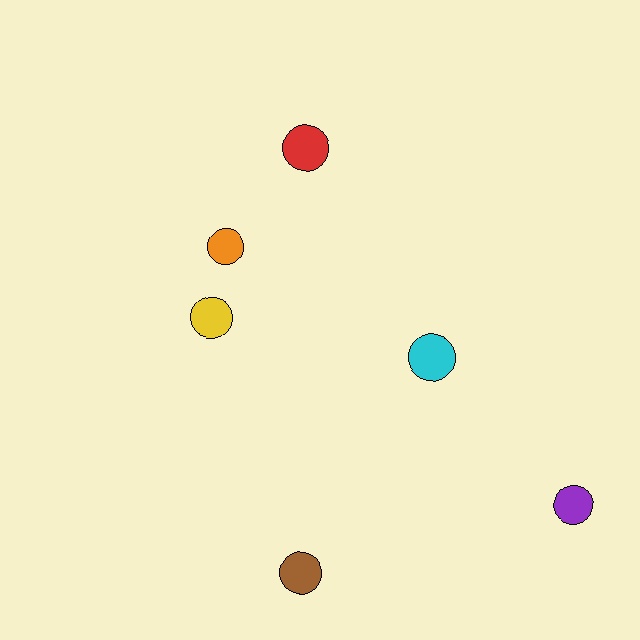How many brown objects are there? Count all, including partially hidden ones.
There is 1 brown object.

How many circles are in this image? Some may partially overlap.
There are 6 circles.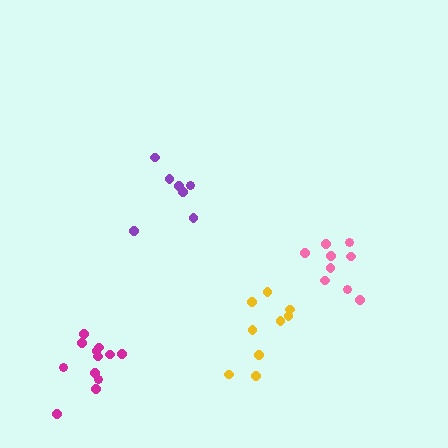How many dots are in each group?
Group 1: 12 dots, Group 2: 9 dots, Group 3: 9 dots, Group 4: 7 dots (37 total).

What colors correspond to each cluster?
The clusters are colored: magenta, pink, yellow, purple.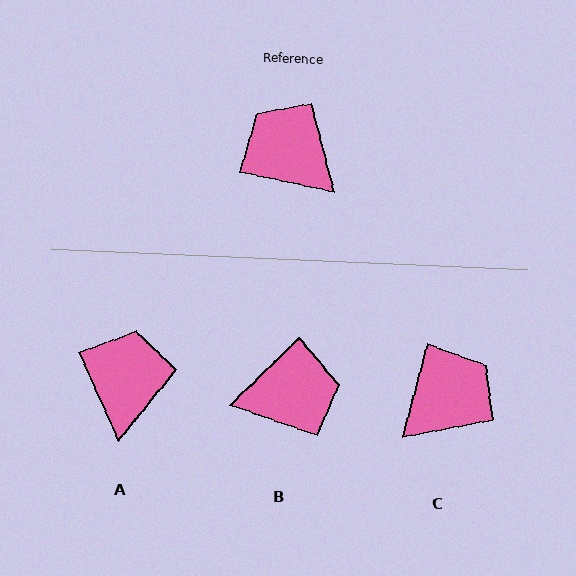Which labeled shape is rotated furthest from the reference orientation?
B, about 124 degrees away.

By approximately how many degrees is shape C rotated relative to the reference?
Approximately 93 degrees clockwise.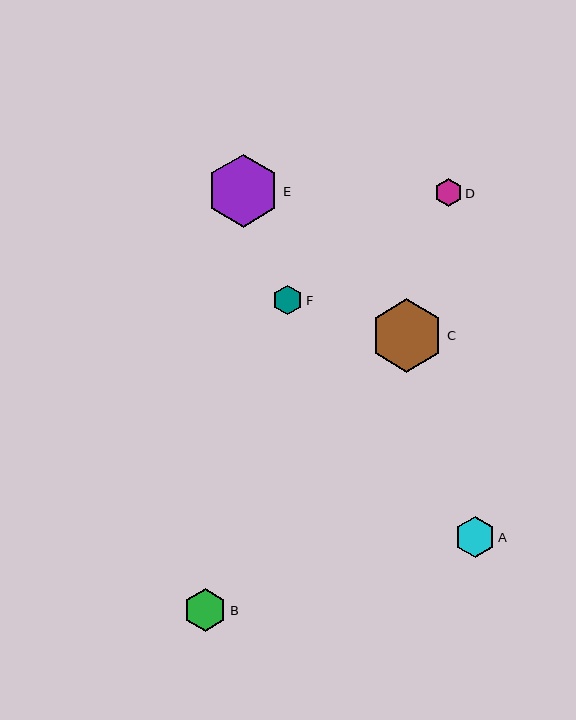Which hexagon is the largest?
Hexagon C is the largest with a size of approximately 73 pixels.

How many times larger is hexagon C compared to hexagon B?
Hexagon C is approximately 1.7 times the size of hexagon B.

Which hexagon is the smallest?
Hexagon D is the smallest with a size of approximately 28 pixels.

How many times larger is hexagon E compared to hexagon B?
Hexagon E is approximately 1.7 times the size of hexagon B.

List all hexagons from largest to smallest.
From largest to smallest: C, E, B, A, F, D.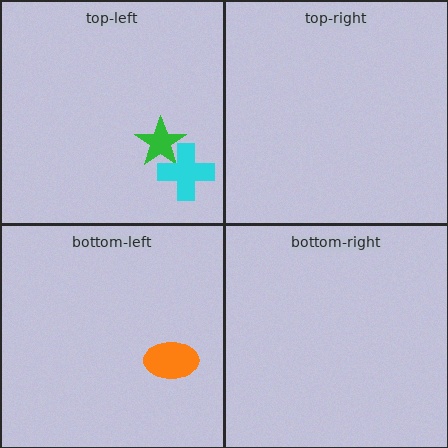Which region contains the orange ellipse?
The bottom-left region.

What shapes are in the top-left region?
The green star, the cyan cross.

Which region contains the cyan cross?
The top-left region.